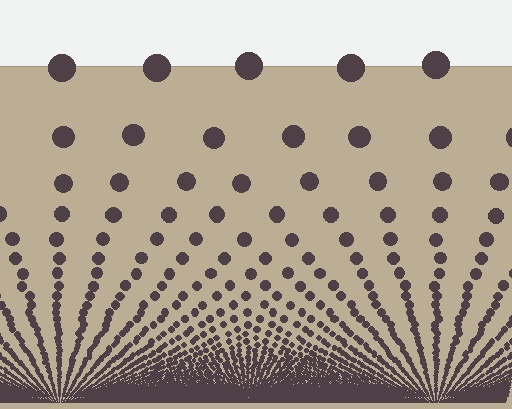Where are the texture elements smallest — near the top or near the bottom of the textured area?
Near the bottom.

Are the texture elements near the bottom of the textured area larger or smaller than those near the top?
Smaller. The gradient is inverted — elements near the bottom are smaller and denser.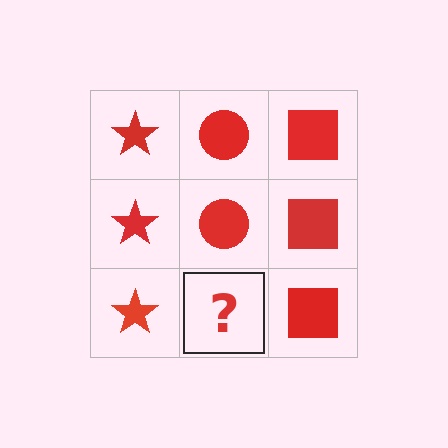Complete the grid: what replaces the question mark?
The question mark should be replaced with a red circle.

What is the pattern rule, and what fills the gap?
The rule is that each column has a consistent shape. The gap should be filled with a red circle.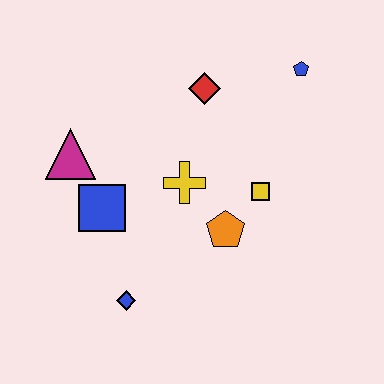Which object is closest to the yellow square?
The orange pentagon is closest to the yellow square.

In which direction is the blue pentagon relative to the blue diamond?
The blue pentagon is above the blue diamond.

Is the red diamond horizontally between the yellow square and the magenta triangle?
Yes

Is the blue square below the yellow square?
Yes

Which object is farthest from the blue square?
The blue pentagon is farthest from the blue square.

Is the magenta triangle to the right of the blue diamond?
No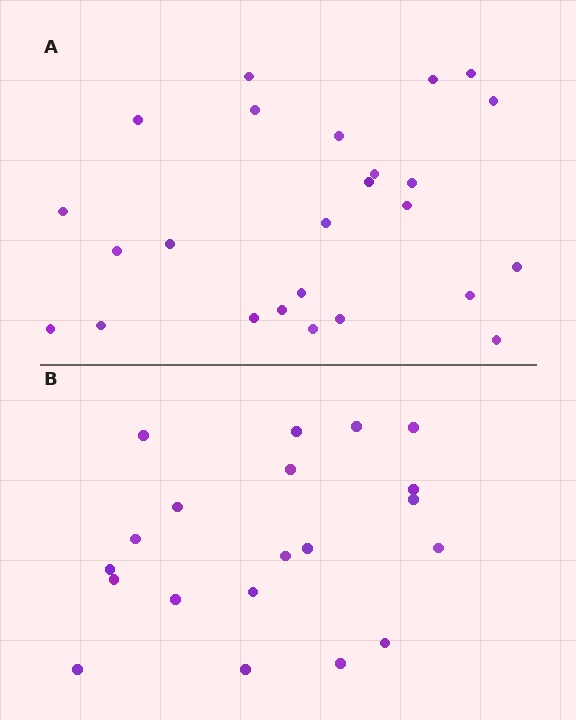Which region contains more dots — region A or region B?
Region A (the top region) has more dots.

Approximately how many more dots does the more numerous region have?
Region A has about 5 more dots than region B.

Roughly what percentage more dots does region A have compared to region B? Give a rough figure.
About 25% more.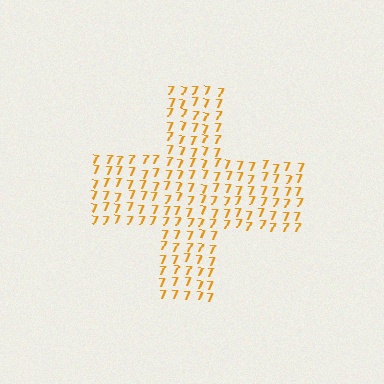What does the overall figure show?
The overall figure shows a cross.